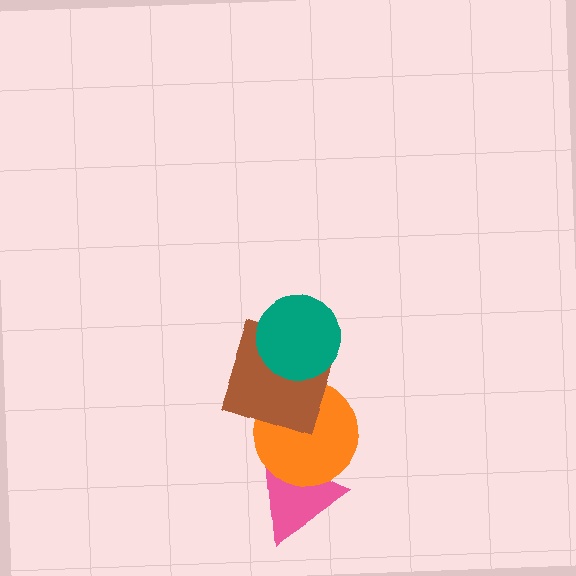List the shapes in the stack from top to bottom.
From top to bottom: the teal circle, the brown square, the orange circle, the pink triangle.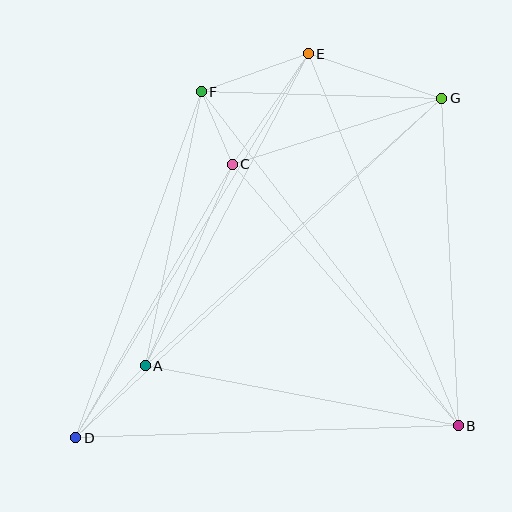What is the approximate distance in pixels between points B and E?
The distance between B and E is approximately 401 pixels.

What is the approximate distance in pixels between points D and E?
The distance between D and E is approximately 449 pixels.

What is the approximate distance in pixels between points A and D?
The distance between A and D is approximately 100 pixels.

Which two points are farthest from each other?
Points D and G are farthest from each other.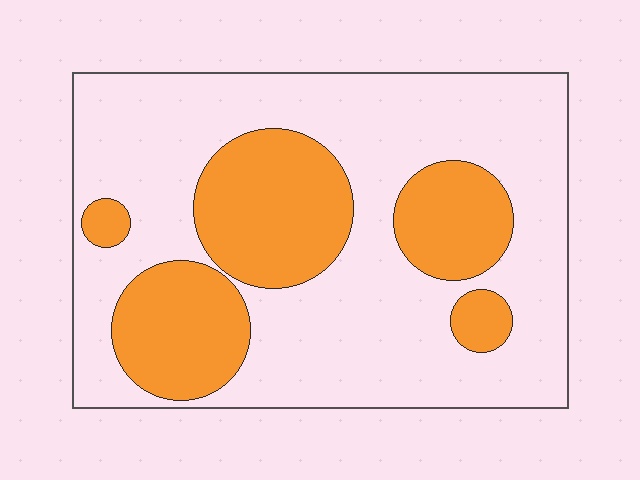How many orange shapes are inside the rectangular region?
5.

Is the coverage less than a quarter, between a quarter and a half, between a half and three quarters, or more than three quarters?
Between a quarter and a half.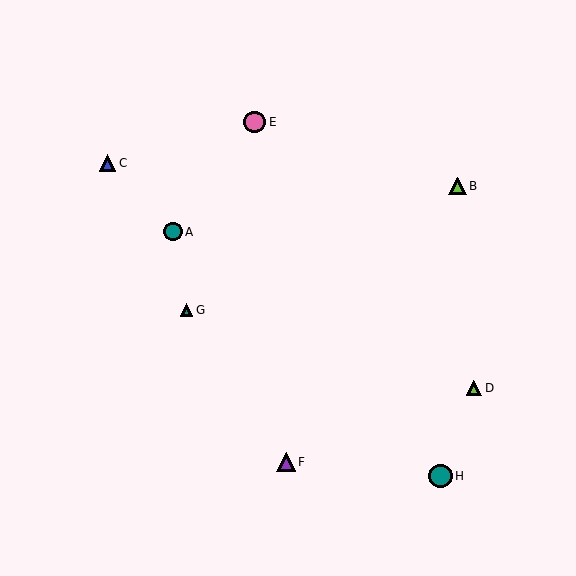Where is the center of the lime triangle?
The center of the lime triangle is at (458, 186).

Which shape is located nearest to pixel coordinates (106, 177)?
The blue triangle (labeled C) at (107, 163) is nearest to that location.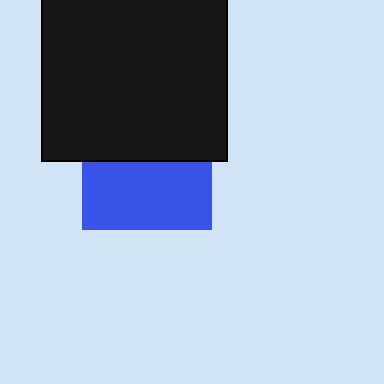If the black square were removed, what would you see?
You would see the complete blue square.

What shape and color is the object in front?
The object in front is a black square.